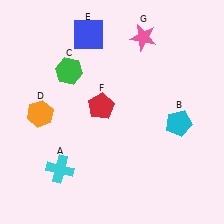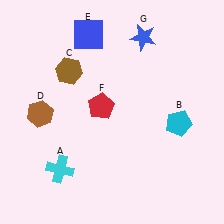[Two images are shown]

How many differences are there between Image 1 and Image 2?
There are 3 differences between the two images.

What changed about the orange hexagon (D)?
In Image 1, D is orange. In Image 2, it changed to brown.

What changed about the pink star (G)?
In Image 1, G is pink. In Image 2, it changed to blue.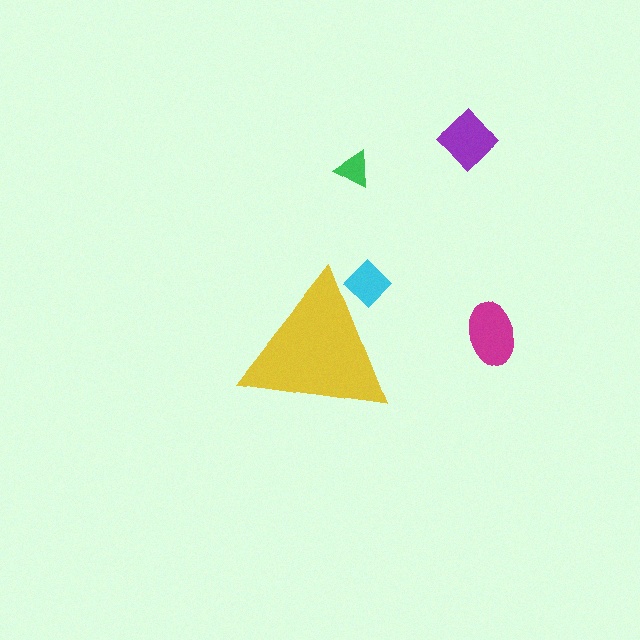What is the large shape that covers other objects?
A yellow triangle.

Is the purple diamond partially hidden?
No, the purple diamond is fully visible.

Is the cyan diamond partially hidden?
Yes, the cyan diamond is partially hidden behind the yellow triangle.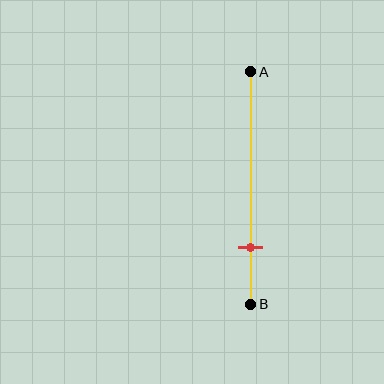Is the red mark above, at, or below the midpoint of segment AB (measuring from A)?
The red mark is below the midpoint of segment AB.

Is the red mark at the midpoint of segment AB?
No, the mark is at about 75% from A, not at the 50% midpoint.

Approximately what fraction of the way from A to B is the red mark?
The red mark is approximately 75% of the way from A to B.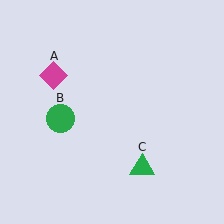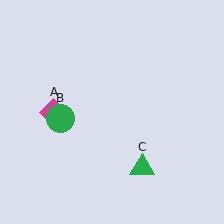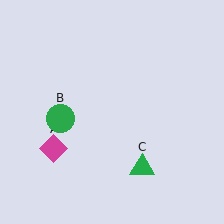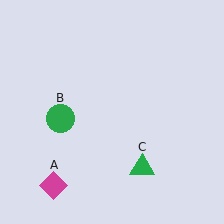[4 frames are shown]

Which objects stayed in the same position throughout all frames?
Green circle (object B) and green triangle (object C) remained stationary.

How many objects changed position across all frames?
1 object changed position: magenta diamond (object A).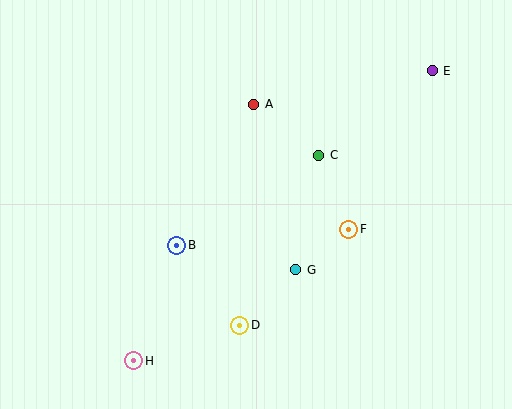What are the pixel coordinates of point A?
Point A is at (254, 104).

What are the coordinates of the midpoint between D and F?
The midpoint between D and F is at (294, 277).